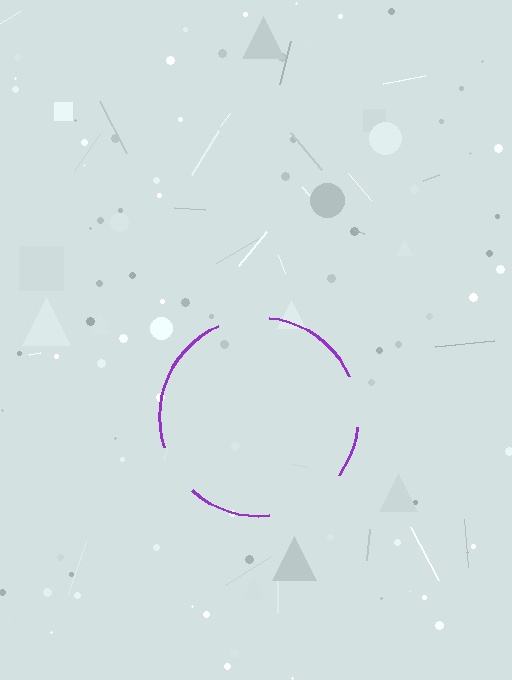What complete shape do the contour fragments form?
The contour fragments form a circle.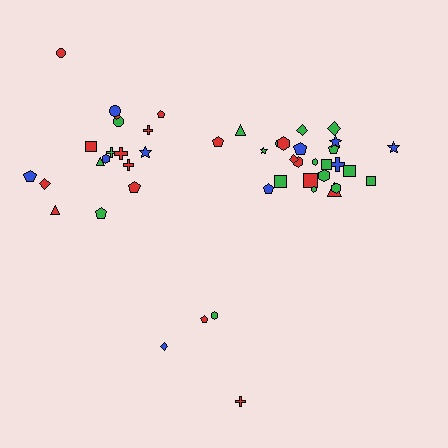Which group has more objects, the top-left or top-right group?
The top-right group.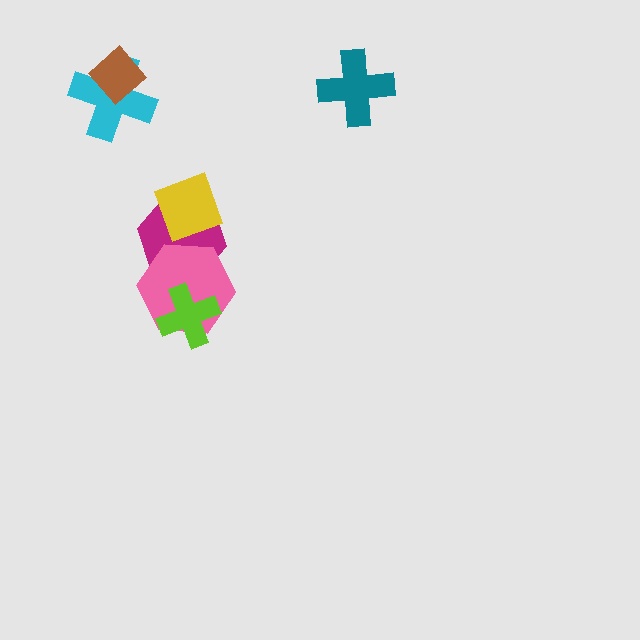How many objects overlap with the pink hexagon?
2 objects overlap with the pink hexagon.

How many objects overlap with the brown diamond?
1 object overlaps with the brown diamond.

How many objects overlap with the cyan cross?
1 object overlaps with the cyan cross.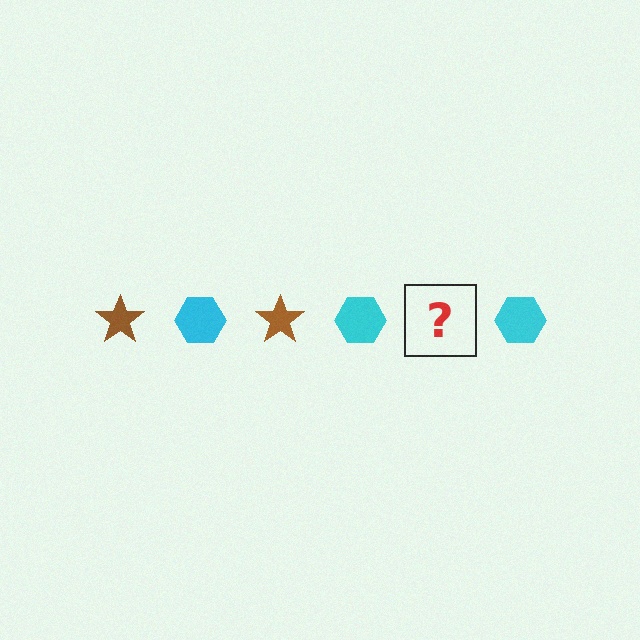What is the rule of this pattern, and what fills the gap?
The rule is that the pattern alternates between brown star and cyan hexagon. The gap should be filled with a brown star.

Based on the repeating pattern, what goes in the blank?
The blank should be a brown star.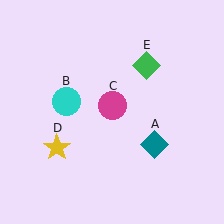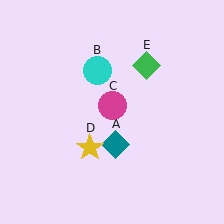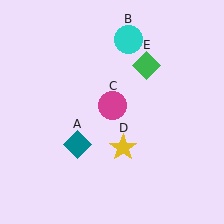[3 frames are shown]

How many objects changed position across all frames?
3 objects changed position: teal diamond (object A), cyan circle (object B), yellow star (object D).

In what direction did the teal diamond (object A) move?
The teal diamond (object A) moved left.